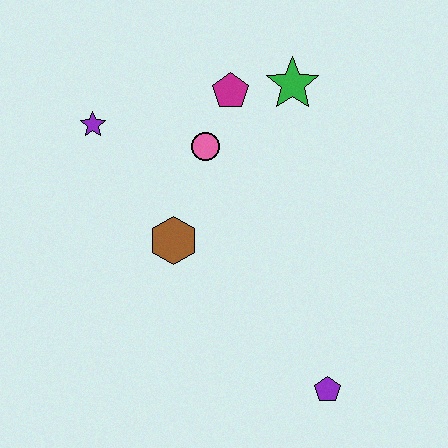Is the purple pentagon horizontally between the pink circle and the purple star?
No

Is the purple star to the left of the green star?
Yes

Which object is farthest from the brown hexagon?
The purple pentagon is farthest from the brown hexagon.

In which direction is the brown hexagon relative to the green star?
The brown hexagon is below the green star.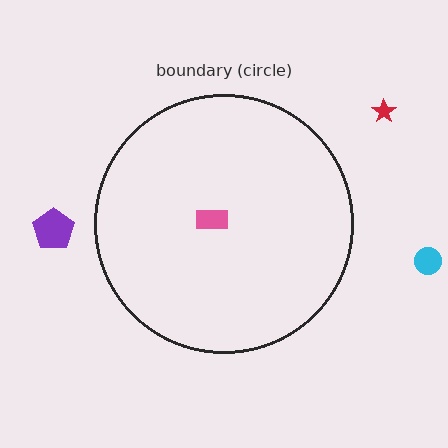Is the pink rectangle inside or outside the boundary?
Inside.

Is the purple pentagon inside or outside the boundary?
Outside.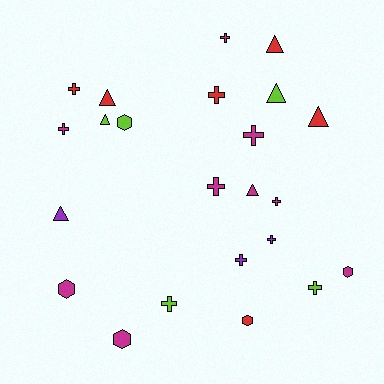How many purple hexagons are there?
There are no purple hexagons.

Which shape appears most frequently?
Cross, with 11 objects.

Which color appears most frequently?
Magenta, with 9 objects.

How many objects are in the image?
There are 23 objects.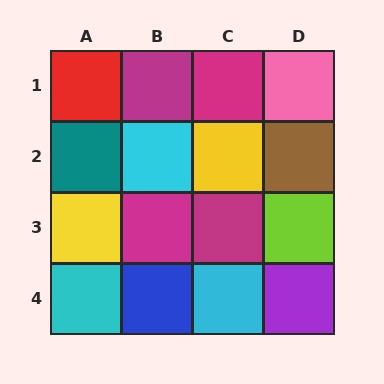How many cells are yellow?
2 cells are yellow.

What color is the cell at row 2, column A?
Teal.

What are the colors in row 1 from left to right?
Red, magenta, magenta, pink.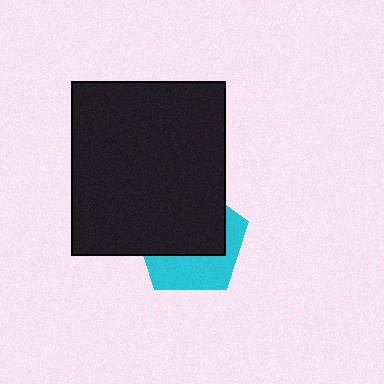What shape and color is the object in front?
The object in front is a black rectangle.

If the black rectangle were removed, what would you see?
You would see the complete cyan pentagon.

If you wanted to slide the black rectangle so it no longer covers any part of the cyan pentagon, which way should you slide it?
Slide it up — that is the most direct way to separate the two shapes.